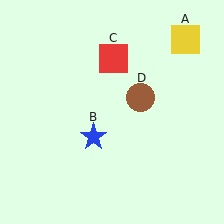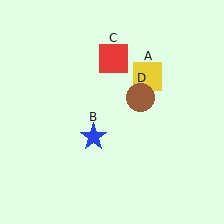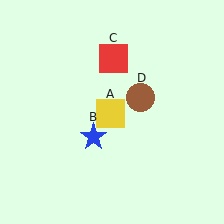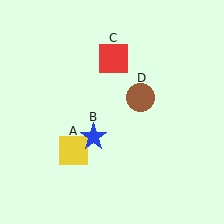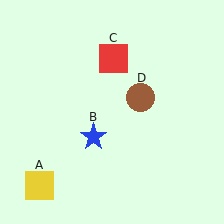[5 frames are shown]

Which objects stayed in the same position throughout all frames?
Blue star (object B) and red square (object C) and brown circle (object D) remained stationary.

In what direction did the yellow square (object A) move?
The yellow square (object A) moved down and to the left.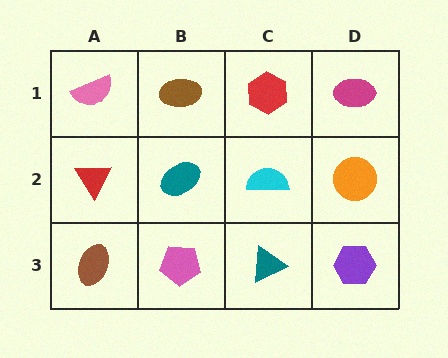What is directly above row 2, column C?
A red hexagon.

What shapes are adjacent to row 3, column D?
An orange circle (row 2, column D), a teal triangle (row 3, column C).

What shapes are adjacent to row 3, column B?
A teal ellipse (row 2, column B), a brown ellipse (row 3, column A), a teal triangle (row 3, column C).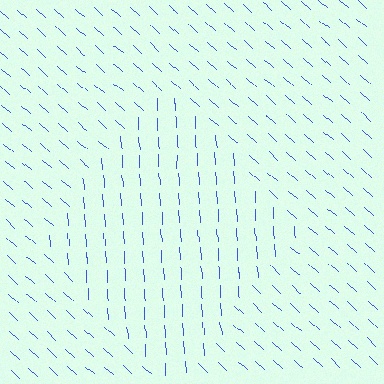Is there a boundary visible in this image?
Yes, there is a texture boundary formed by a change in line orientation.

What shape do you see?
I see a diamond.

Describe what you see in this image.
The image is filled with small blue line segments. A diamond region in the image has lines oriented differently from the surrounding lines, creating a visible texture boundary.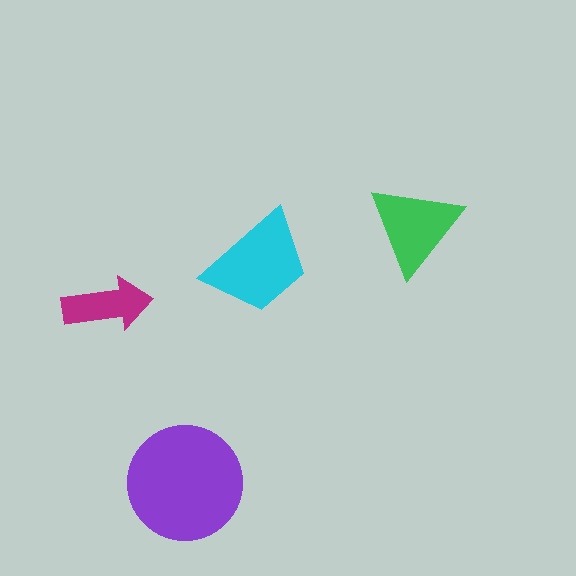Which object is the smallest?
The magenta arrow.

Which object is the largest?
The purple circle.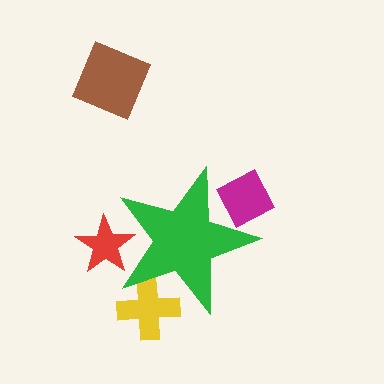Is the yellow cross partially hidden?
Yes, the yellow cross is partially hidden behind the green star.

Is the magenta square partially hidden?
Yes, the magenta square is partially hidden behind the green star.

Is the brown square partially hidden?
No, the brown square is fully visible.